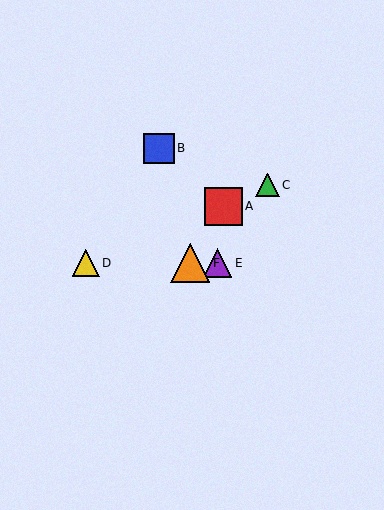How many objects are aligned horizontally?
3 objects (D, E, F) are aligned horizontally.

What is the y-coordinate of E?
Object E is at y≈263.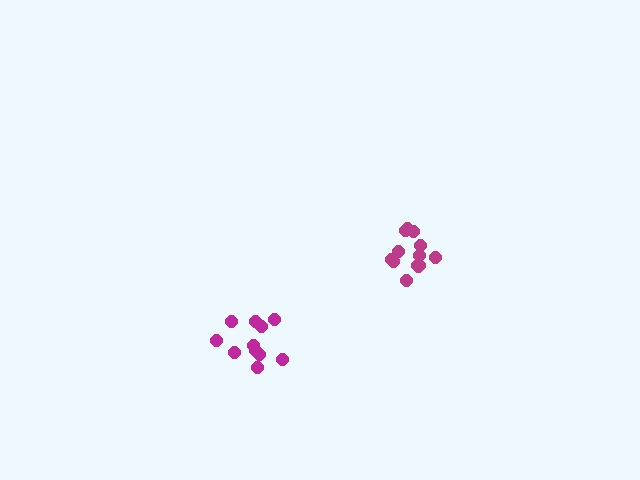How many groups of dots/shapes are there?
There are 2 groups.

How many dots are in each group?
Group 1: 13 dots, Group 2: 11 dots (24 total).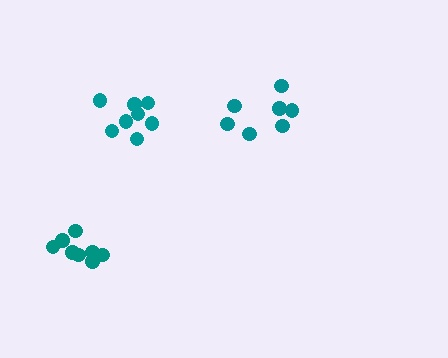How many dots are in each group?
Group 1: 8 dots, Group 2: 8 dots, Group 3: 7 dots (23 total).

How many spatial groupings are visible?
There are 3 spatial groupings.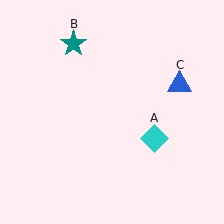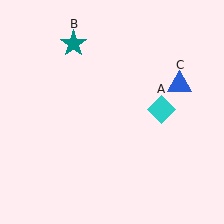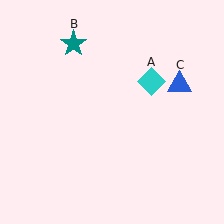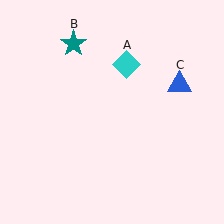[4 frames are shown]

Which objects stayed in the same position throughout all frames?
Teal star (object B) and blue triangle (object C) remained stationary.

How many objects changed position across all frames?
1 object changed position: cyan diamond (object A).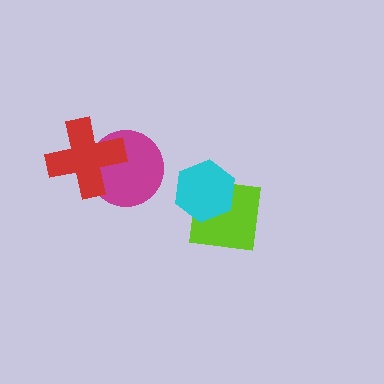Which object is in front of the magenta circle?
The red cross is in front of the magenta circle.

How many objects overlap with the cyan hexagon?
1 object overlaps with the cyan hexagon.